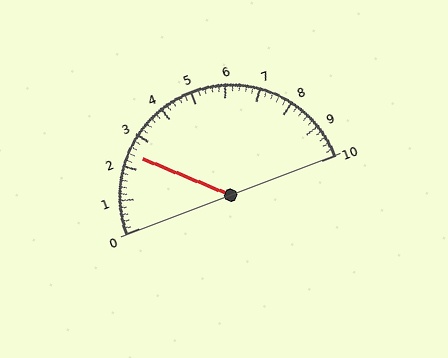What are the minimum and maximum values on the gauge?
The gauge ranges from 0 to 10.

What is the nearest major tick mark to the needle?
The nearest major tick mark is 2.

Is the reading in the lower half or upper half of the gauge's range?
The reading is in the lower half of the range (0 to 10).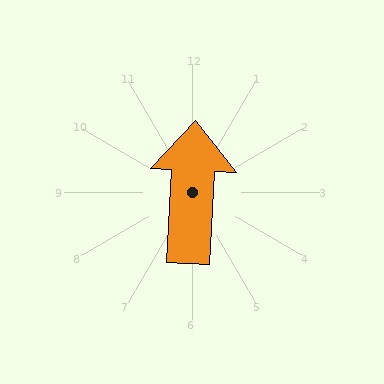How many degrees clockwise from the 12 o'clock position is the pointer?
Approximately 3 degrees.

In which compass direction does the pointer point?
North.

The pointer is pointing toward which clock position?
Roughly 12 o'clock.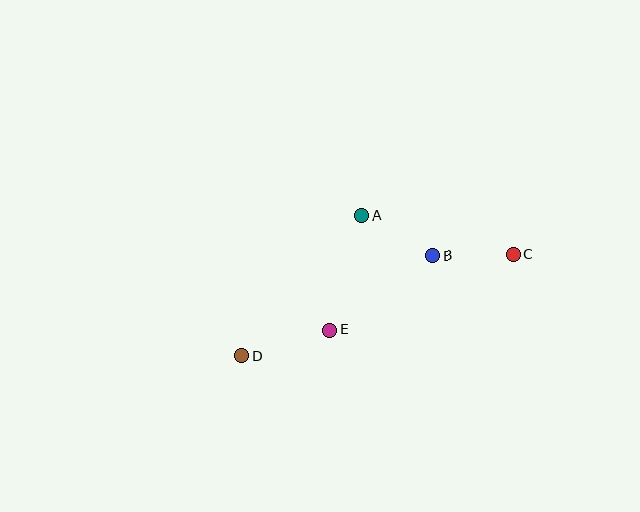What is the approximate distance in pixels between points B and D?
The distance between B and D is approximately 216 pixels.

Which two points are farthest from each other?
Points C and D are farthest from each other.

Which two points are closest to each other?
Points B and C are closest to each other.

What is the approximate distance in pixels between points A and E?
The distance between A and E is approximately 119 pixels.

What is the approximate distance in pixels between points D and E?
The distance between D and E is approximately 92 pixels.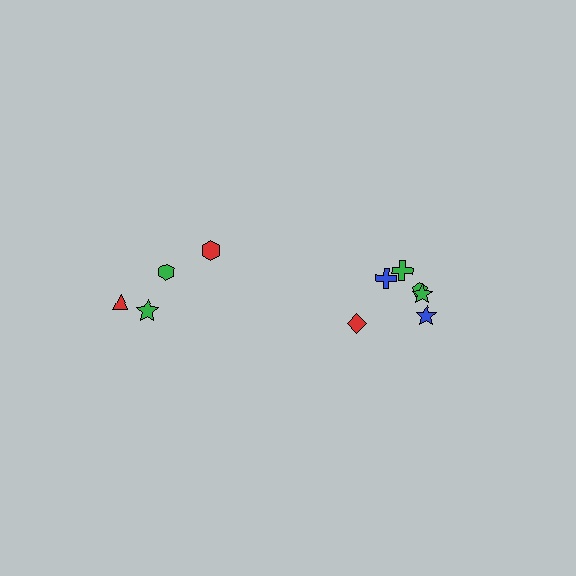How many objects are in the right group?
There are 6 objects.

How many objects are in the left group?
There are 4 objects.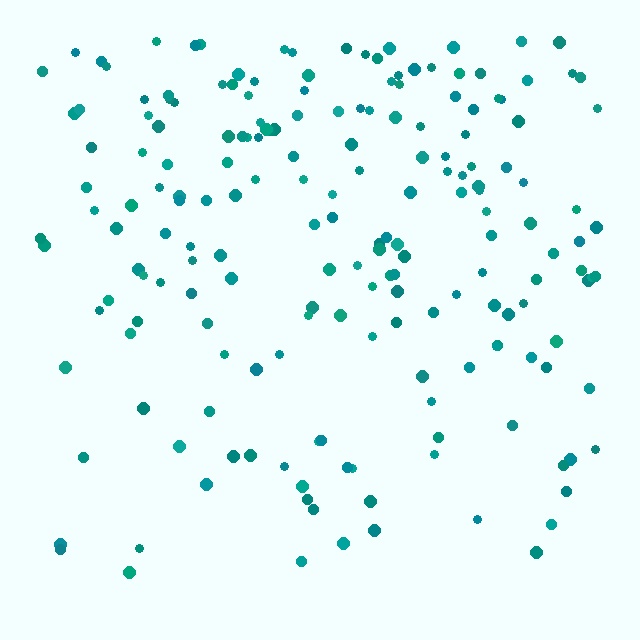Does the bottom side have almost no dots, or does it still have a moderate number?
Still a moderate number, just noticeably fewer than the top.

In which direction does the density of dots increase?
From bottom to top, with the top side densest.